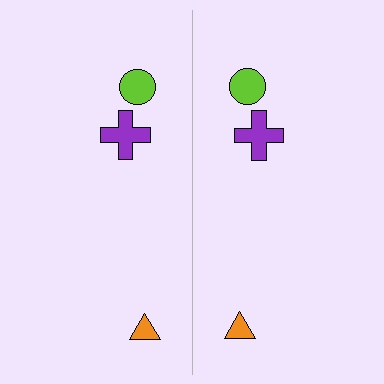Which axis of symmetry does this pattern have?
The pattern has a vertical axis of symmetry running through the center of the image.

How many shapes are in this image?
There are 6 shapes in this image.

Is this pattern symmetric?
Yes, this pattern has bilateral (reflection) symmetry.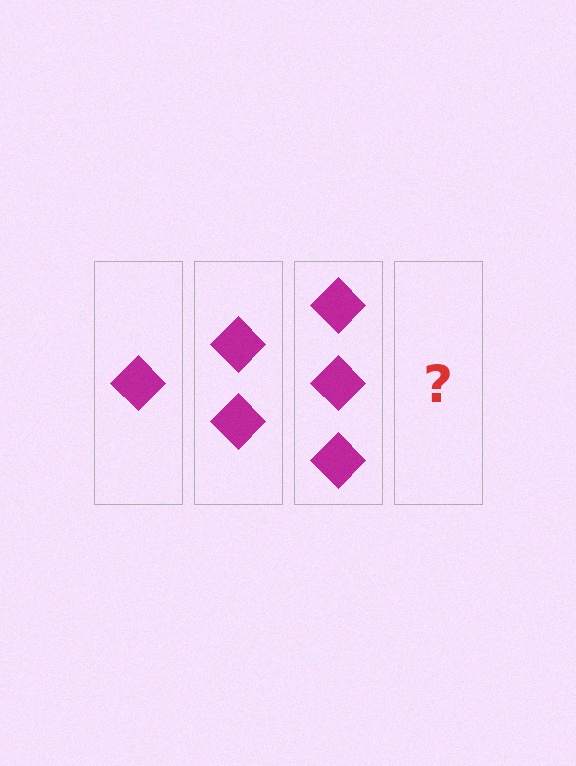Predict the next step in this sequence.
The next step is 4 diamonds.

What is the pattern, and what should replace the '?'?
The pattern is that each step adds one more diamond. The '?' should be 4 diamonds.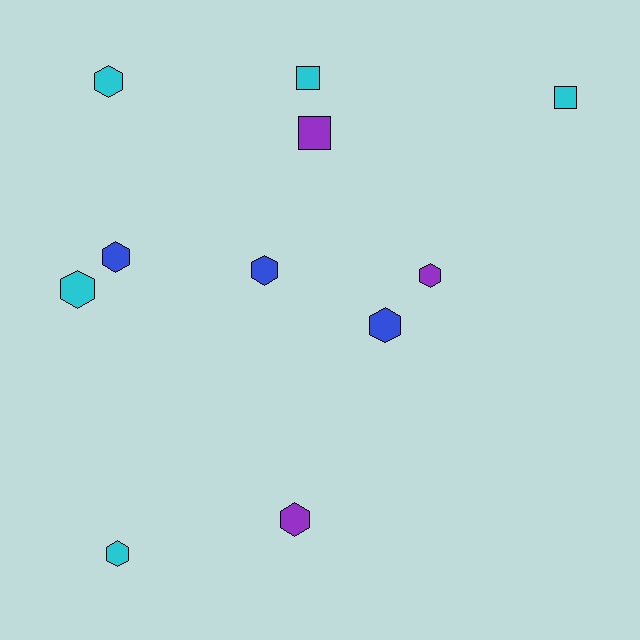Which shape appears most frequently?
Hexagon, with 8 objects.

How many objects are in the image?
There are 11 objects.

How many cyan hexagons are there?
There are 3 cyan hexagons.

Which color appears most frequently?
Cyan, with 5 objects.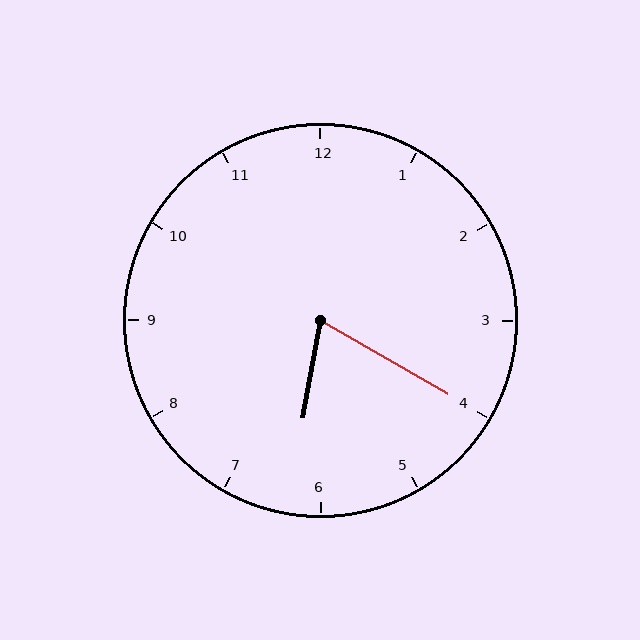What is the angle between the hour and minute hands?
Approximately 70 degrees.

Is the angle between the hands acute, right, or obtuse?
It is acute.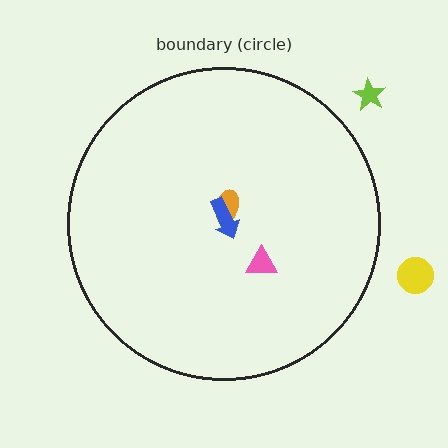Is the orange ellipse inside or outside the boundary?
Inside.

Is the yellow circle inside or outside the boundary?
Outside.